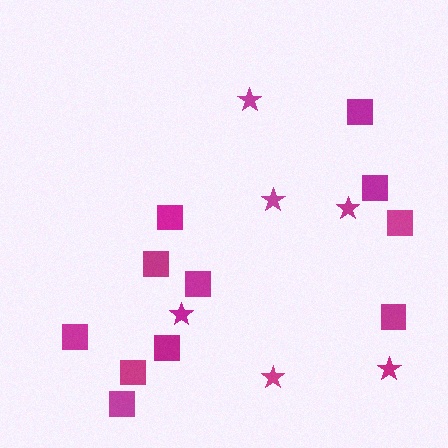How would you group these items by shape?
There are 2 groups: one group of stars (6) and one group of squares (11).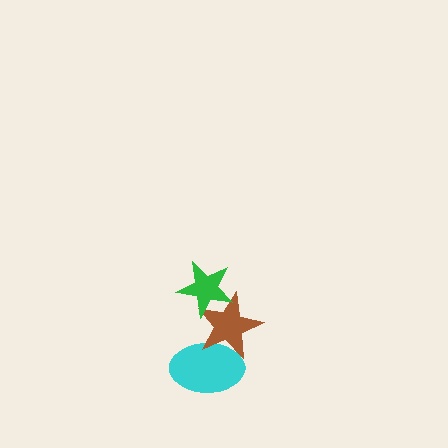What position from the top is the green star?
The green star is 1st from the top.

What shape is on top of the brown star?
The green star is on top of the brown star.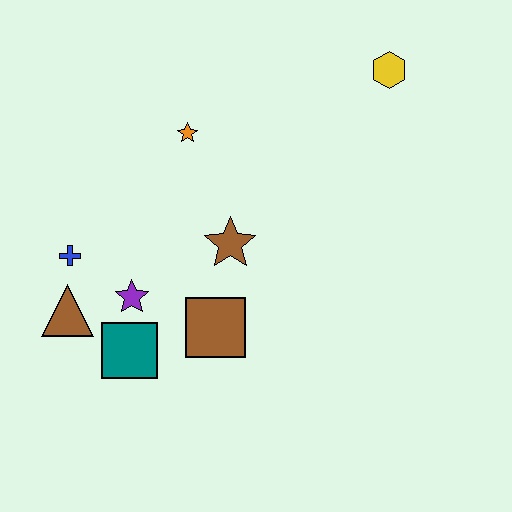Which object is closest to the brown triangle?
The blue cross is closest to the brown triangle.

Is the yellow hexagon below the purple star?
No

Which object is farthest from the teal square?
The yellow hexagon is farthest from the teal square.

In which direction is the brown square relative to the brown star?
The brown square is below the brown star.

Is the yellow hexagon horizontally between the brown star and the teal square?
No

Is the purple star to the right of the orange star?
No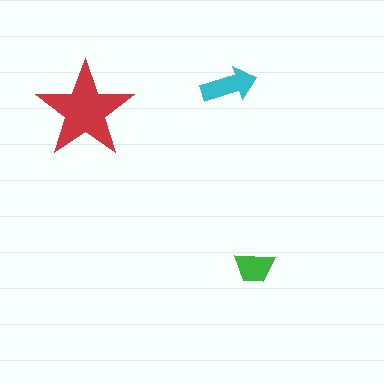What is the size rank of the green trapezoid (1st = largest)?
3rd.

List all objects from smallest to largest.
The green trapezoid, the cyan arrow, the red star.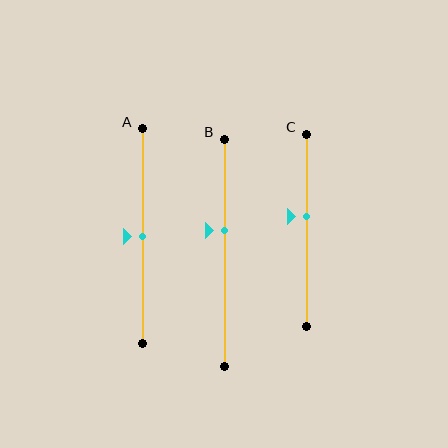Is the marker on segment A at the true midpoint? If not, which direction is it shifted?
Yes, the marker on segment A is at the true midpoint.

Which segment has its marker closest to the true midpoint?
Segment A has its marker closest to the true midpoint.